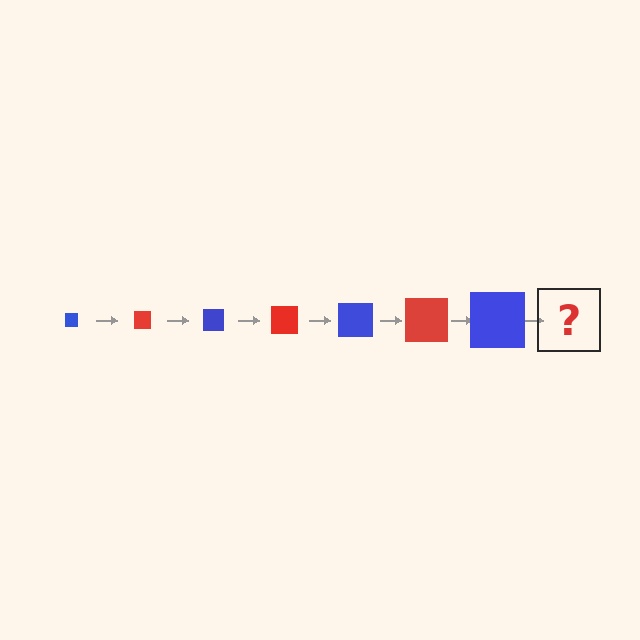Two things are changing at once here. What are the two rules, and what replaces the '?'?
The two rules are that the square grows larger each step and the color cycles through blue and red. The '?' should be a red square, larger than the previous one.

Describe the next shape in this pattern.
It should be a red square, larger than the previous one.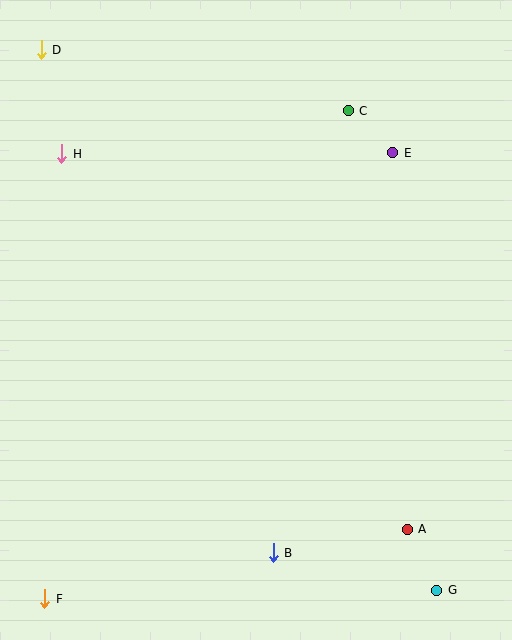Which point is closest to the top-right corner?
Point E is closest to the top-right corner.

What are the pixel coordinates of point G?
Point G is at (437, 590).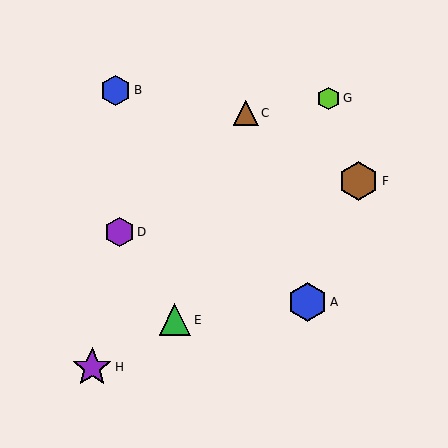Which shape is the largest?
The purple star (labeled H) is the largest.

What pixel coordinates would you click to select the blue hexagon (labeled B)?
Click at (116, 90) to select the blue hexagon B.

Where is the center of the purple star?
The center of the purple star is at (92, 367).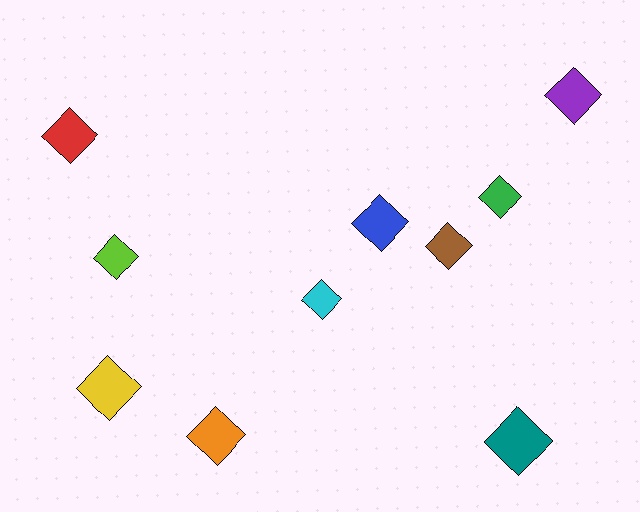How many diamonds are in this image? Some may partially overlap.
There are 10 diamonds.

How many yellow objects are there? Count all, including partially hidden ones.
There is 1 yellow object.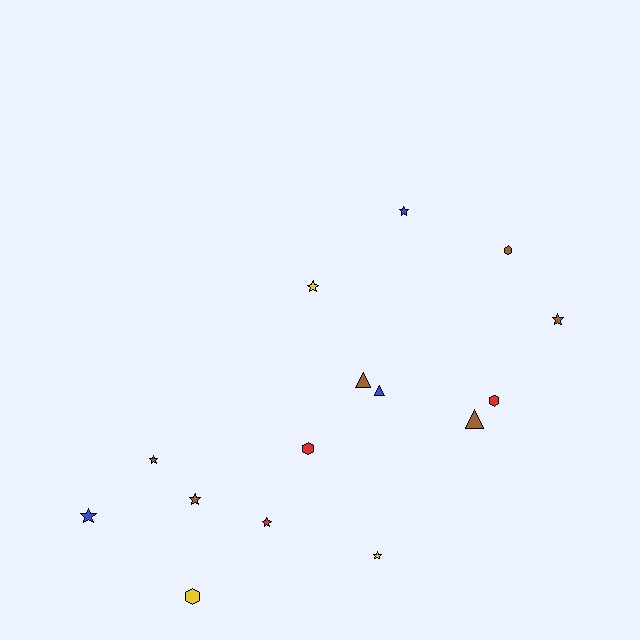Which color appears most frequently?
Brown, with 6 objects.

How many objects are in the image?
There are 15 objects.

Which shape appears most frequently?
Star, with 8 objects.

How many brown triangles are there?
There are 2 brown triangles.